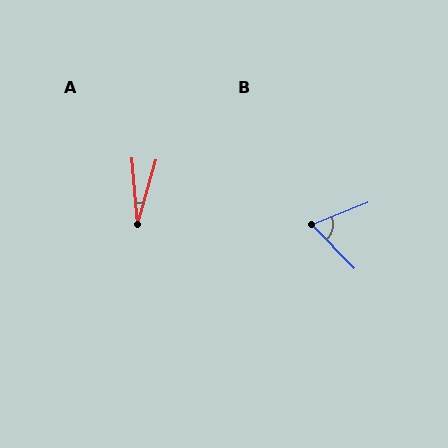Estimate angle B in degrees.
Approximately 67 degrees.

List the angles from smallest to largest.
A (21°), B (67°).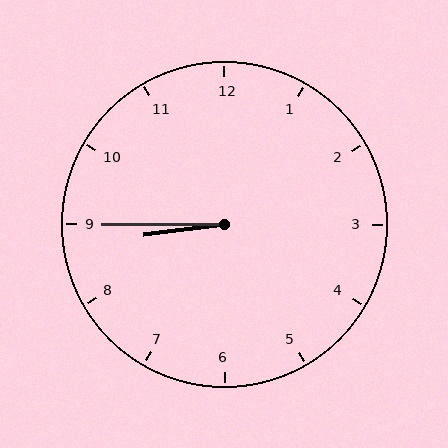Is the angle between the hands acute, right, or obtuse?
It is acute.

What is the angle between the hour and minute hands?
Approximately 8 degrees.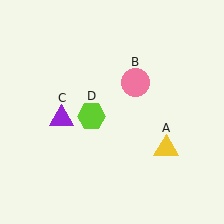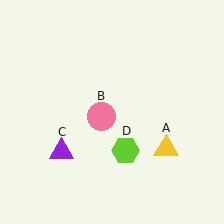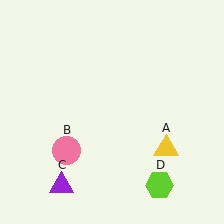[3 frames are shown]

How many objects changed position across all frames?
3 objects changed position: pink circle (object B), purple triangle (object C), lime hexagon (object D).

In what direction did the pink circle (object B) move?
The pink circle (object B) moved down and to the left.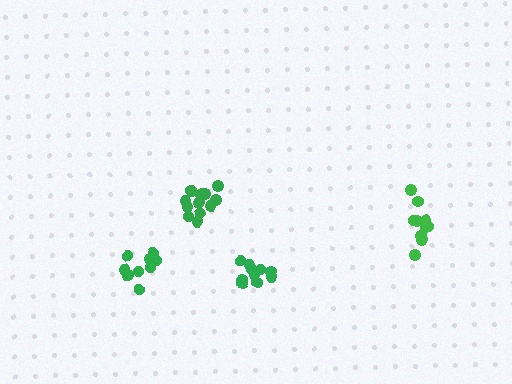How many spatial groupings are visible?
There are 4 spatial groupings.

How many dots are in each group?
Group 1: 13 dots, Group 2: 9 dots, Group 3: 10 dots, Group 4: 10 dots (42 total).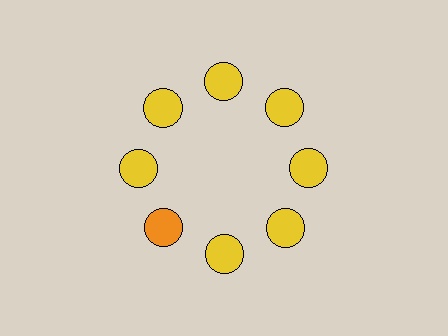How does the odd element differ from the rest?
It has a different color: orange instead of yellow.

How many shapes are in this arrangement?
There are 8 shapes arranged in a ring pattern.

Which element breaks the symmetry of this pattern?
The orange circle at roughly the 8 o'clock position breaks the symmetry. All other shapes are yellow circles.